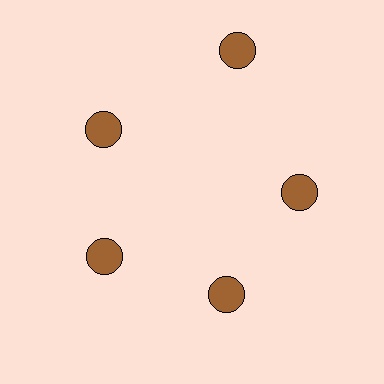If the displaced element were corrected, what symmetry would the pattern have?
It would have 5-fold rotational symmetry — the pattern would map onto itself every 72 degrees.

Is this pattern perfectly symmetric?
No. The 5 brown circles are arranged in a ring, but one element near the 1 o'clock position is pushed outward from the center, breaking the 5-fold rotational symmetry.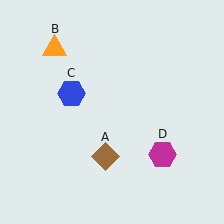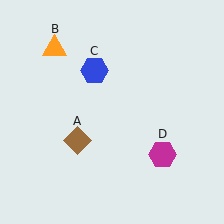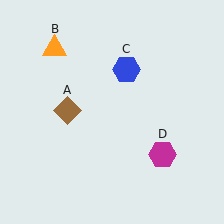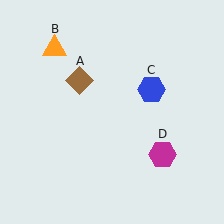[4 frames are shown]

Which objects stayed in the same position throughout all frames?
Orange triangle (object B) and magenta hexagon (object D) remained stationary.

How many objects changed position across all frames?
2 objects changed position: brown diamond (object A), blue hexagon (object C).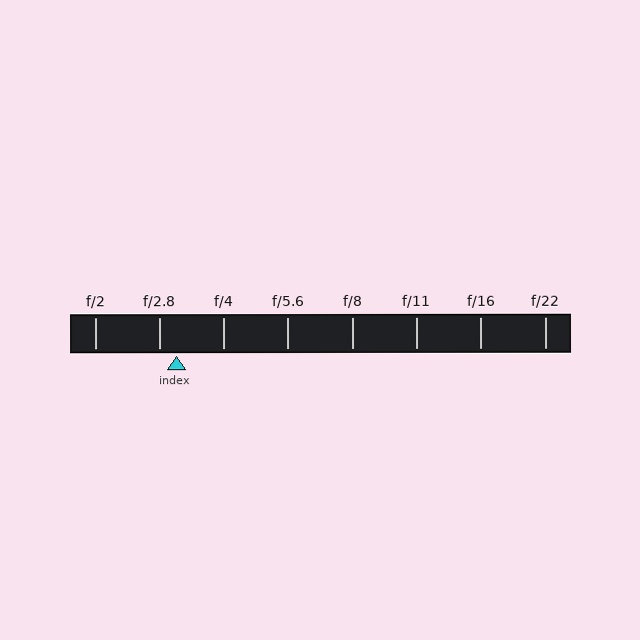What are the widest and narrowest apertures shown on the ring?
The widest aperture shown is f/2 and the narrowest is f/22.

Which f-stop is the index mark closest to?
The index mark is closest to f/2.8.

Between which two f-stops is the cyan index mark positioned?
The index mark is between f/2.8 and f/4.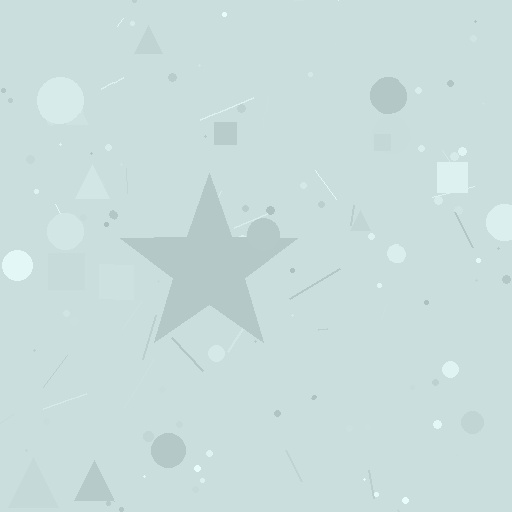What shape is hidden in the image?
A star is hidden in the image.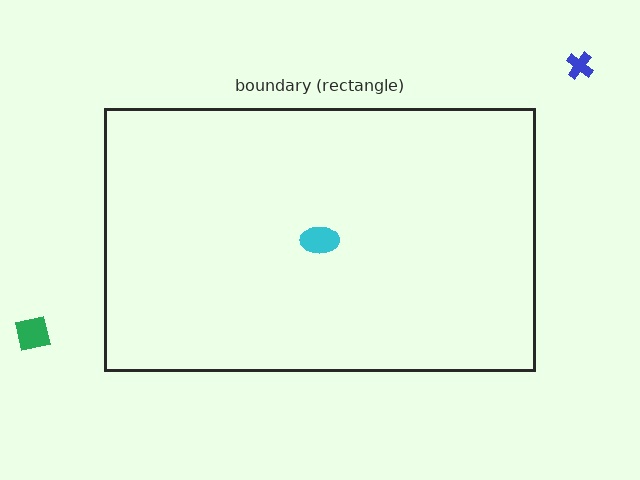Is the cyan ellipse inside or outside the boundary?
Inside.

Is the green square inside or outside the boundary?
Outside.